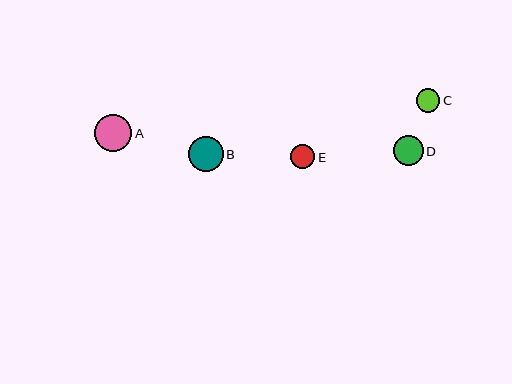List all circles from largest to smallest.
From largest to smallest: A, B, D, E, C.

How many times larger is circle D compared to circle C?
Circle D is approximately 1.2 times the size of circle C.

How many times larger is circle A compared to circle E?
Circle A is approximately 1.5 times the size of circle E.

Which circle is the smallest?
Circle C is the smallest with a size of approximately 24 pixels.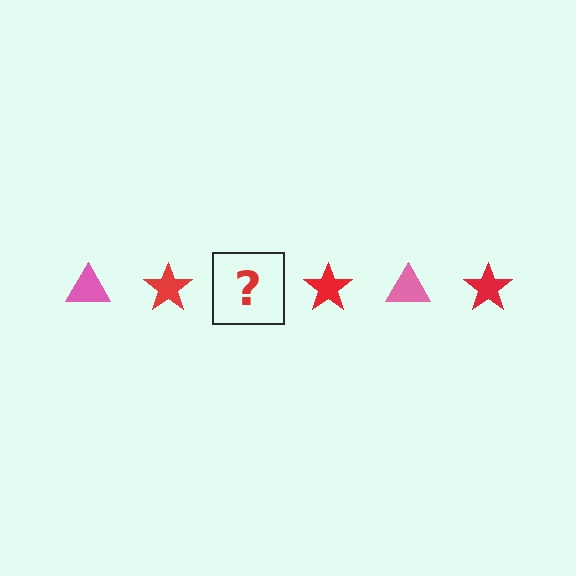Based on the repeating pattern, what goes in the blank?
The blank should be a pink triangle.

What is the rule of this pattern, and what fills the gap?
The rule is that the pattern alternates between pink triangle and red star. The gap should be filled with a pink triangle.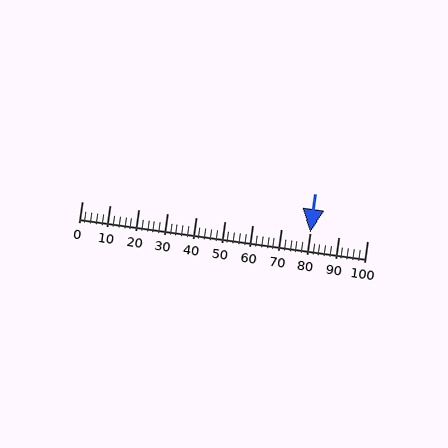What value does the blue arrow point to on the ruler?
The blue arrow points to approximately 80.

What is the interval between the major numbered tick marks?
The major tick marks are spaced 10 units apart.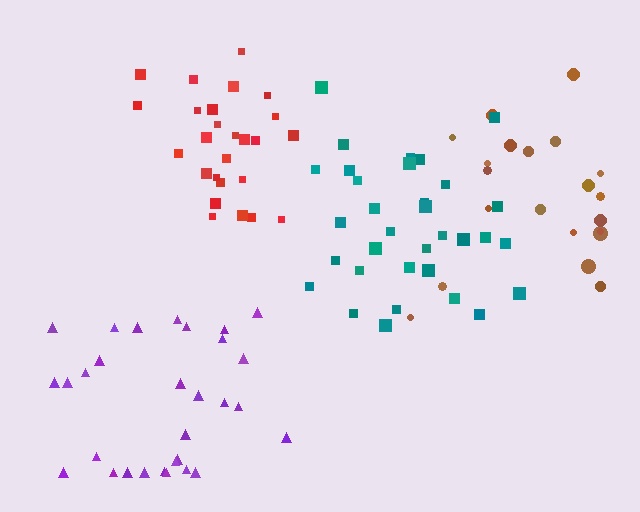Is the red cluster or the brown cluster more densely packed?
Red.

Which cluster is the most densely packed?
Red.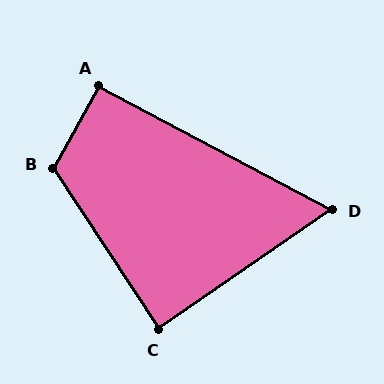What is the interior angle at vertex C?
Approximately 89 degrees (approximately right).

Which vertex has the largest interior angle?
B, at approximately 117 degrees.